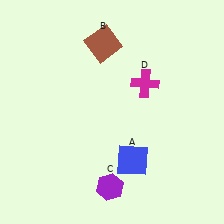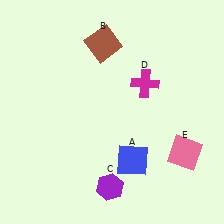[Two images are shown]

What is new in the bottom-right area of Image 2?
A pink square (E) was added in the bottom-right area of Image 2.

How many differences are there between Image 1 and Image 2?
There is 1 difference between the two images.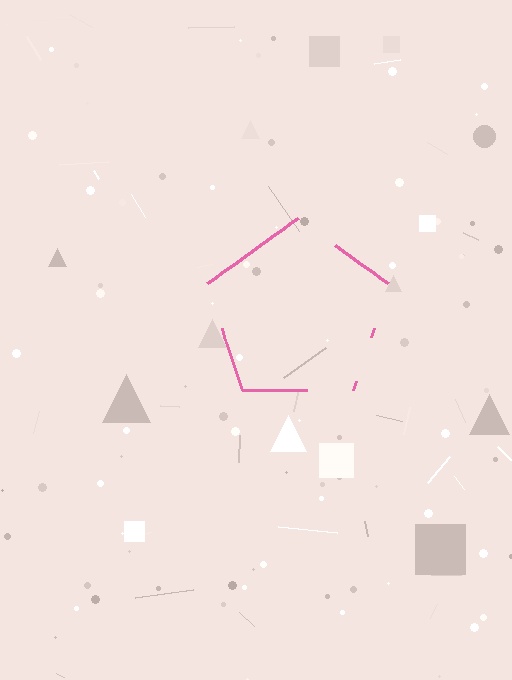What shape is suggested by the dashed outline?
The dashed outline suggests a pentagon.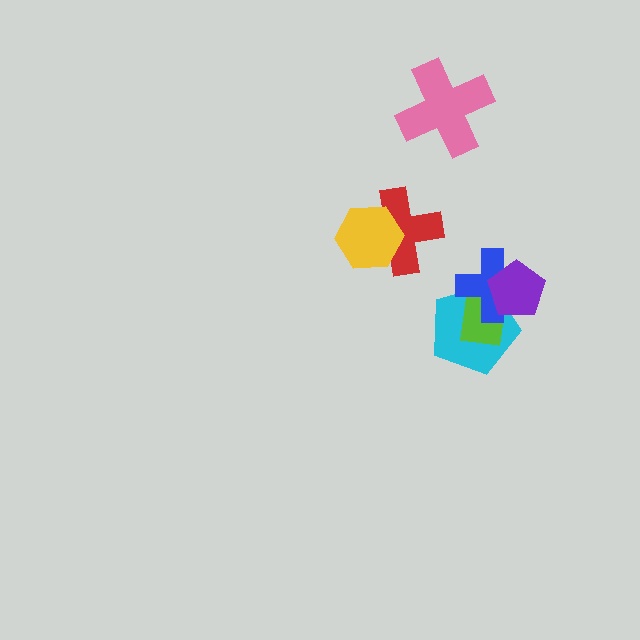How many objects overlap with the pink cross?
0 objects overlap with the pink cross.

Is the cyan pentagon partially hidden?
Yes, it is partially covered by another shape.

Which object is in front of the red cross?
The yellow hexagon is in front of the red cross.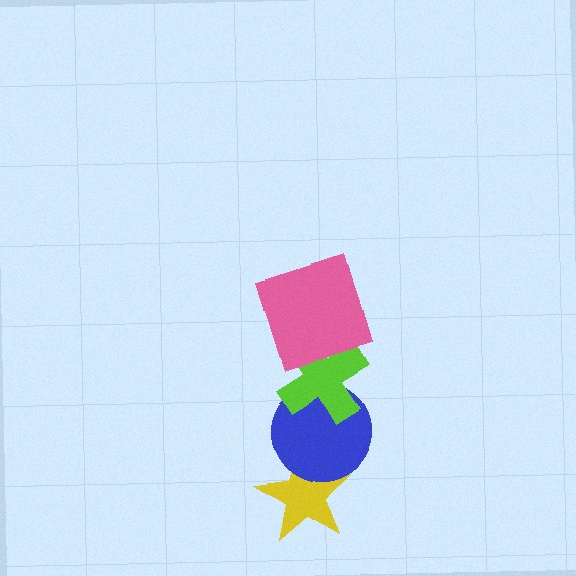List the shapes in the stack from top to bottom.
From top to bottom: the pink square, the lime cross, the blue circle, the yellow star.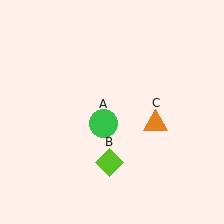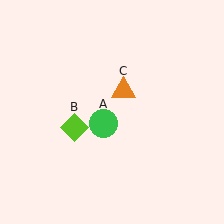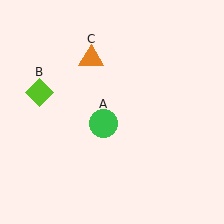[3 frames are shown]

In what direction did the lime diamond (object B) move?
The lime diamond (object B) moved up and to the left.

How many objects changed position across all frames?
2 objects changed position: lime diamond (object B), orange triangle (object C).